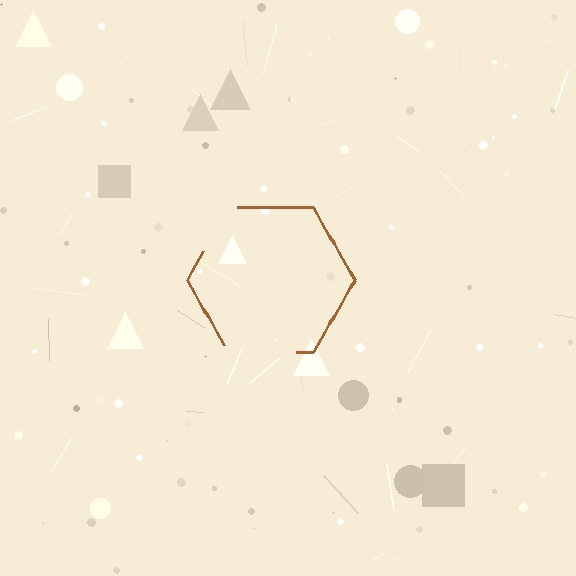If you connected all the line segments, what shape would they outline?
They would outline a hexagon.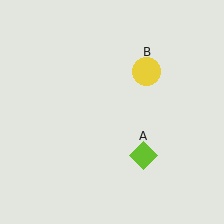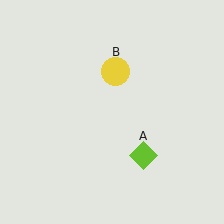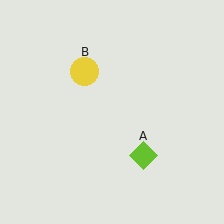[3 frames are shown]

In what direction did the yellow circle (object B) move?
The yellow circle (object B) moved left.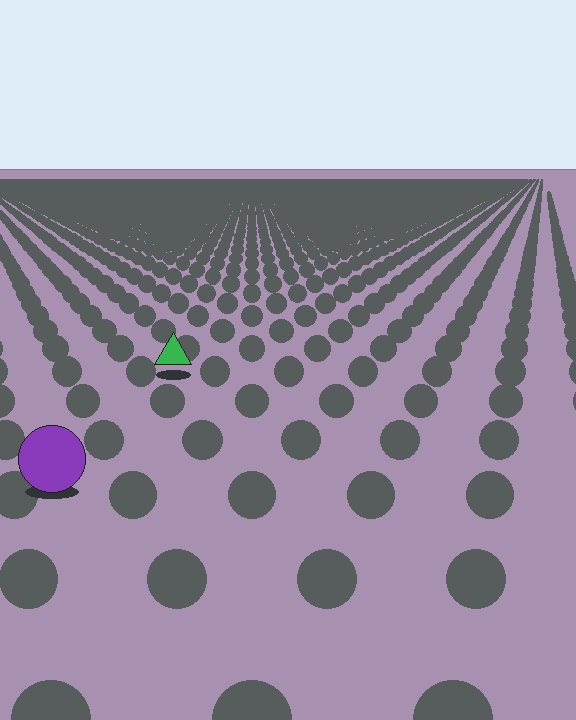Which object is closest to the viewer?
The purple circle is closest. The texture marks near it are larger and more spread out.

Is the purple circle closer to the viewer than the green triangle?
Yes. The purple circle is closer — you can tell from the texture gradient: the ground texture is coarser near it.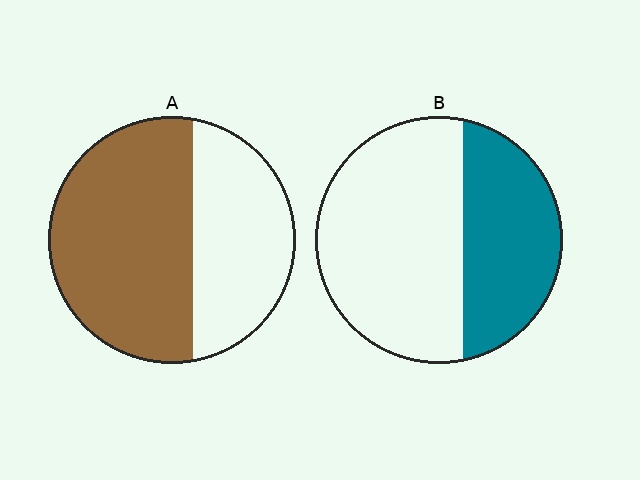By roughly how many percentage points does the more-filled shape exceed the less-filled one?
By roughly 25 percentage points (A over B).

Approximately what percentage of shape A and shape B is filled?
A is approximately 60% and B is approximately 40%.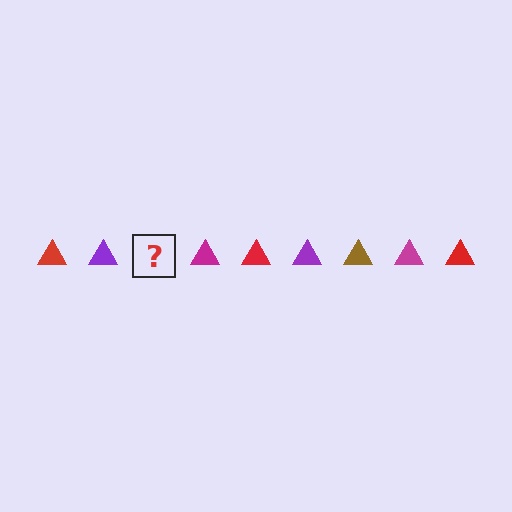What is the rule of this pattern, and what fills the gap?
The rule is that the pattern cycles through red, purple, brown, magenta triangles. The gap should be filled with a brown triangle.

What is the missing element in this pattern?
The missing element is a brown triangle.